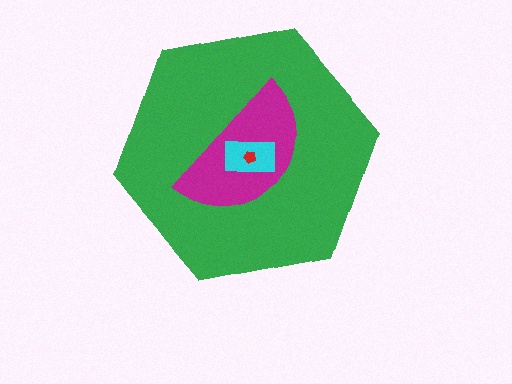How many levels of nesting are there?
4.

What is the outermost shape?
The green hexagon.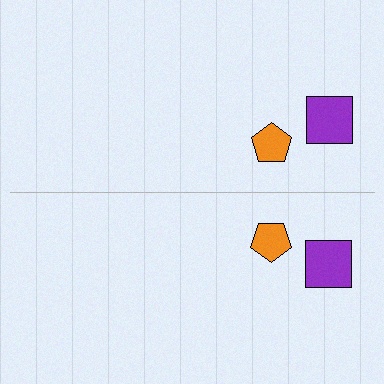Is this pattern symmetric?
Yes, this pattern has bilateral (reflection) symmetry.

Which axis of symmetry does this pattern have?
The pattern has a horizontal axis of symmetry running through the center of the image.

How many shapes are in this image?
There are 4 shapes in this image.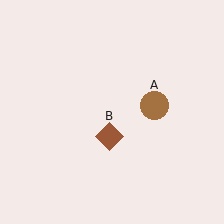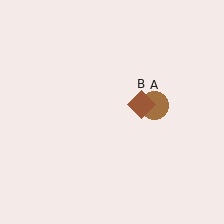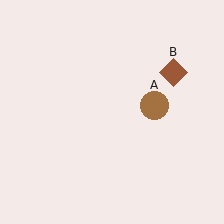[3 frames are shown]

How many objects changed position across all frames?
1 object changed position: brown diamond (object B).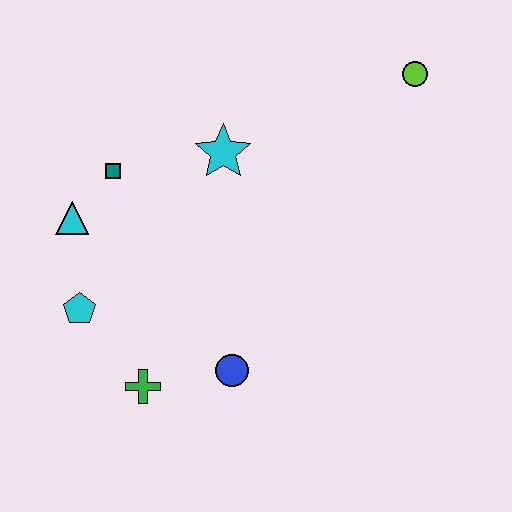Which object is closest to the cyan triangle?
The teal square is closest to the cyan triangle.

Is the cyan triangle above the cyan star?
No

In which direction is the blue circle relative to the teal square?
The blue circle is below the teal square.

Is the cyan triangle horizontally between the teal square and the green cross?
No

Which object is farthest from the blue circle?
The lime circle is farthest from the blue circle.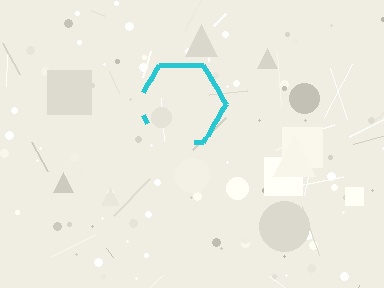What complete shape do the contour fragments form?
The contour fragments form a hexagon.